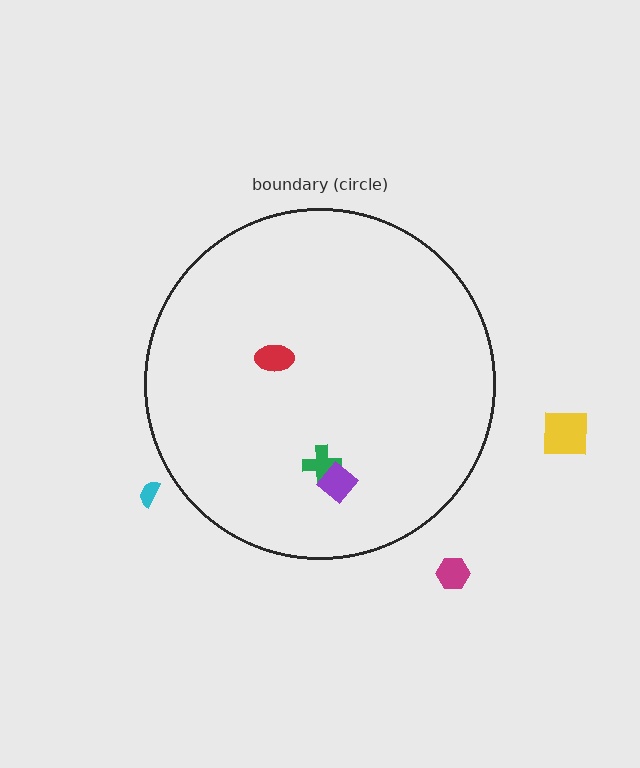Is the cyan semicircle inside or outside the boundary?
Outside.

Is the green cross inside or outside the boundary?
Inside.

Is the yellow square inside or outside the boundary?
Outside.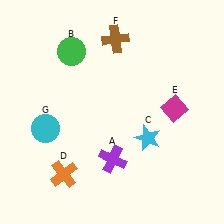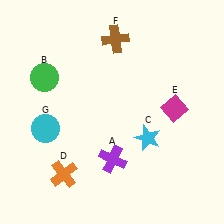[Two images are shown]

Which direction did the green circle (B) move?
The green circle (B) moved left.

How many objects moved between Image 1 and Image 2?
1 object moved between the two images.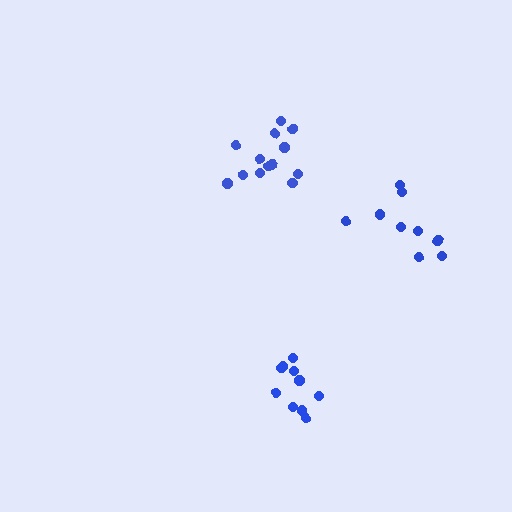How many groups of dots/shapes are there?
There are 3 groups.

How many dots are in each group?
Group 1: 13 dots, Group 2: 10 dots, Group 3: 9 dots (32 total).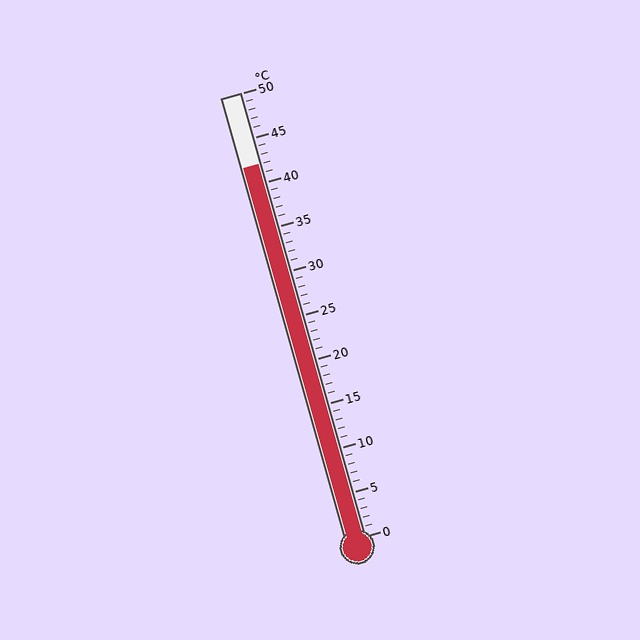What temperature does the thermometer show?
The thermometer shows approximately 42°C.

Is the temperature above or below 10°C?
The temperature is above 10°C.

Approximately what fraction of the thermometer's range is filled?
The thermometer is filled to approximately 85% of its range.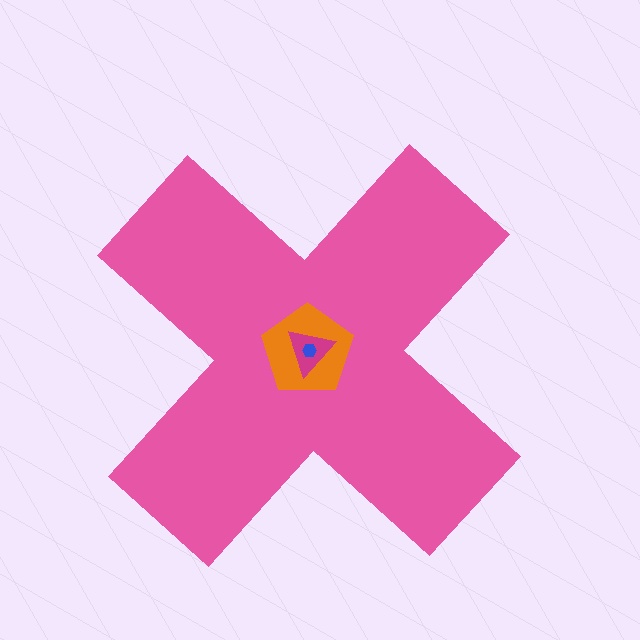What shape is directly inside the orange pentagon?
The magenta triangle.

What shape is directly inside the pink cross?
The orange pentagon.